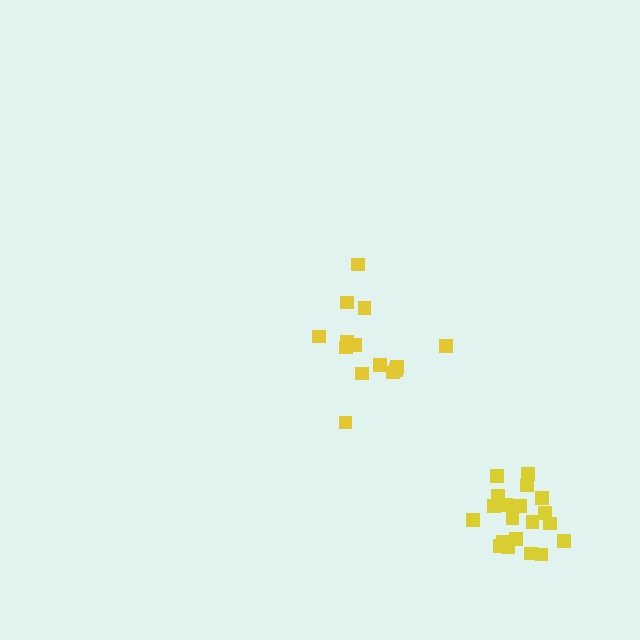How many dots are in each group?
Group 1: 14 dots, Group 2: 20 dots (34 total).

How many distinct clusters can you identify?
There are 2 distinct clusters.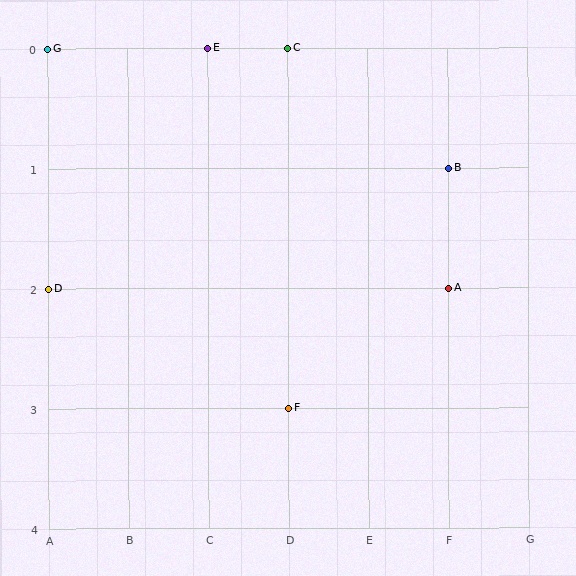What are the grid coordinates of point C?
Point C is at grid coordinates (D, 0).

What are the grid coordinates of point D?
Point D is at grid coordinates (A, 2).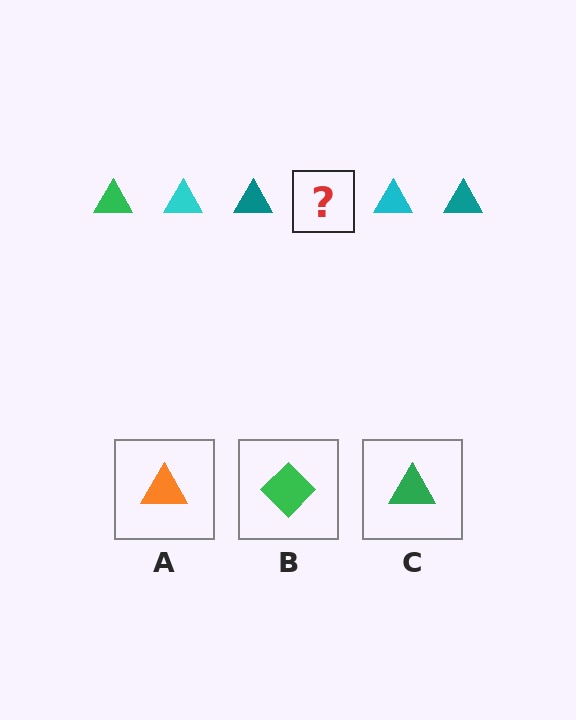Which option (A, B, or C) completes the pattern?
C.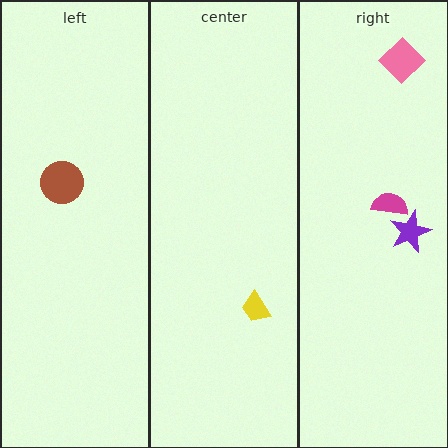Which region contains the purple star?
The right region.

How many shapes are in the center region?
1.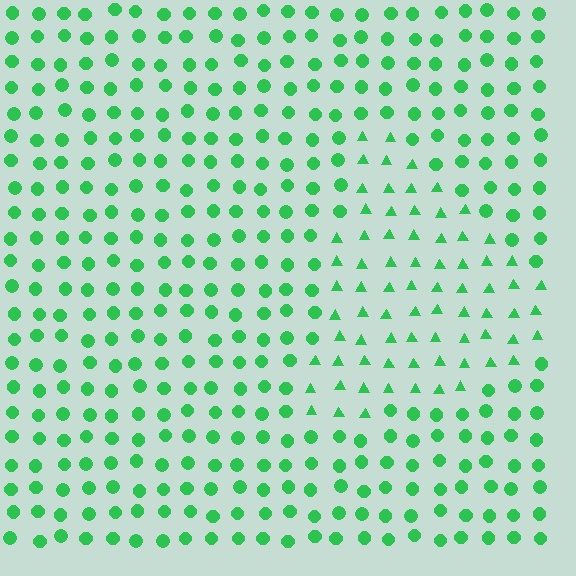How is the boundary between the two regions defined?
The boundary is defined by a change in element shape: triangles inside vs. circles outside. All elements share the same color and spacing.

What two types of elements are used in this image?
The image uses triangles inside the triangle region and circles outside it.